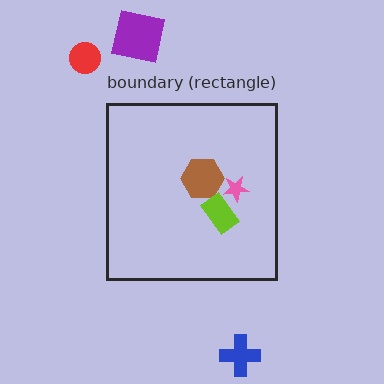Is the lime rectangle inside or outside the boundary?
Inside.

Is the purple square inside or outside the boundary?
Outside.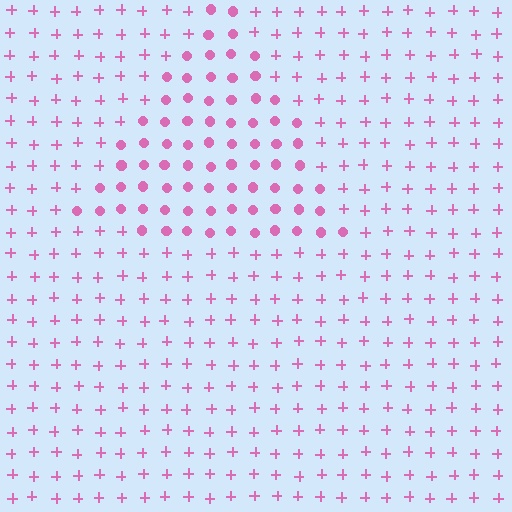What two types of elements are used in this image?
The image uses circles inside the triangle region and plus signs outside it.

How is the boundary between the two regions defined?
The boundary is defined by a change in element shape: circles inside vs. plus signs outside. All elements share the same color and spacing.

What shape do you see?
I see a triangle.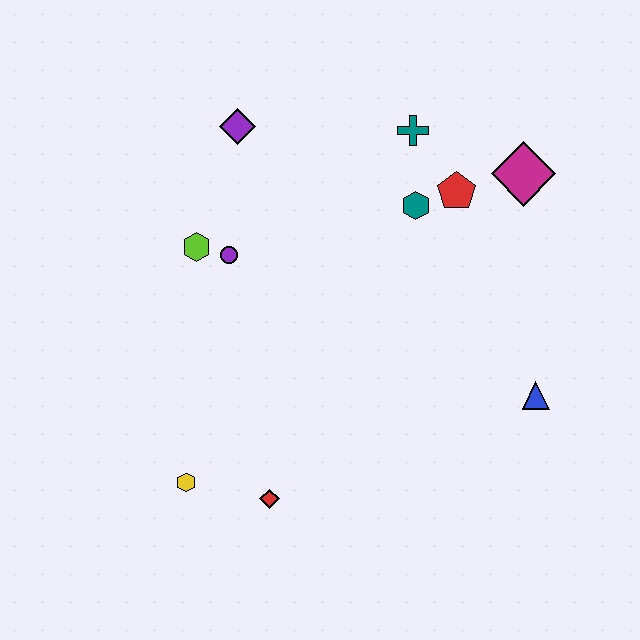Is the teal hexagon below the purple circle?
No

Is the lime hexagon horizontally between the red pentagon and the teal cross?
No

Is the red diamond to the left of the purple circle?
No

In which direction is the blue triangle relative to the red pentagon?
The blue triangle is below the red pentagon.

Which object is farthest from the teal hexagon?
The yellow hexagon is farthest from the teal hexagon.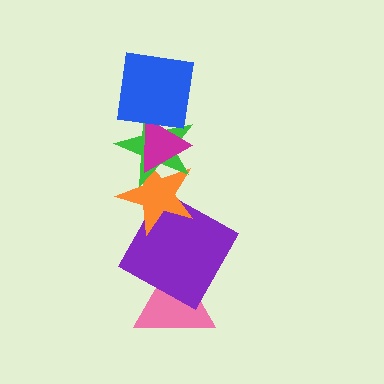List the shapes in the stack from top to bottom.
From top to bottom: the blue square, the magenta triangle, the green star, the orange star, the purple square, the pink triangle.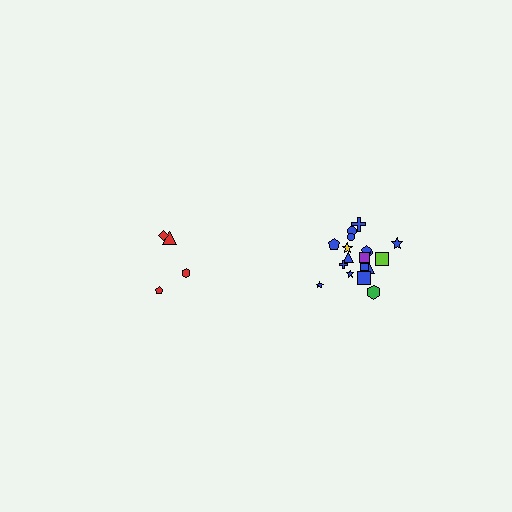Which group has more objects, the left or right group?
The right group.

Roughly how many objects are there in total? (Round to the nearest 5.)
Roughly 20 objects in total.